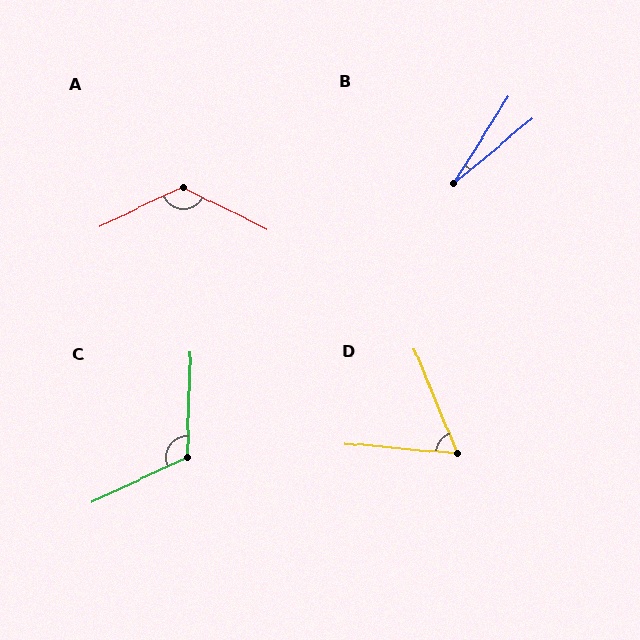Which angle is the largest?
A, at approximately 129 degrees.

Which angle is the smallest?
B, at approximately 18 degrees.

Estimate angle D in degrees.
Approximately 63 degrees.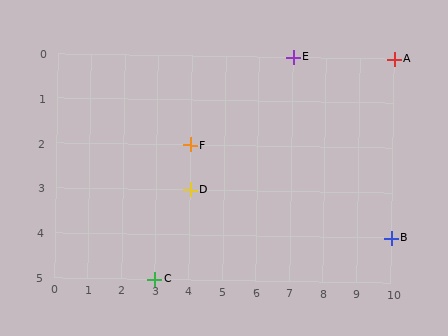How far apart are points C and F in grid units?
Points C and F are 1 column and 3 rows apart (about 3.2 grid units diagonally).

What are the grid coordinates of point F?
Point F is at grid coordinates (4, 2).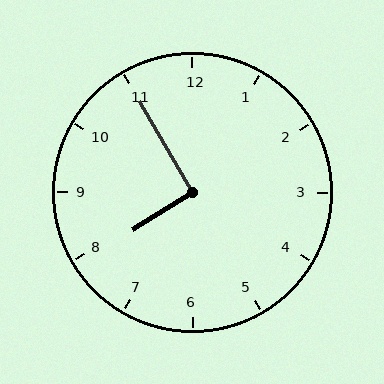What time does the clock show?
7:55.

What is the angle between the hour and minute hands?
Approximately 92 degrees.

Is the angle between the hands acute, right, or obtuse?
It is right.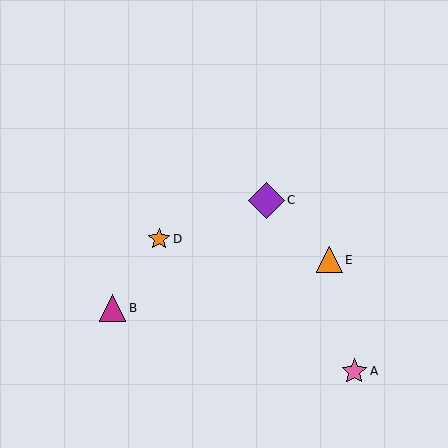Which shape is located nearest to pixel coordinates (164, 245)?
The orange star (labeled D) at (159, 239) is nearest to that location.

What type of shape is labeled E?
Shape E is an orange triangle.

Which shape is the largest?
The purple diamond (labeled C) is the largest.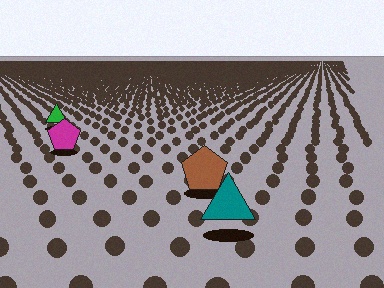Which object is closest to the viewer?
The teal triangle is closest. The texture marks near it are larger and more spread out.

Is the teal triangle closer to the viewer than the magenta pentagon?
Yes. The teal triangle is closer — you can tell from the texture gradient: the ground texture is coarser near it.